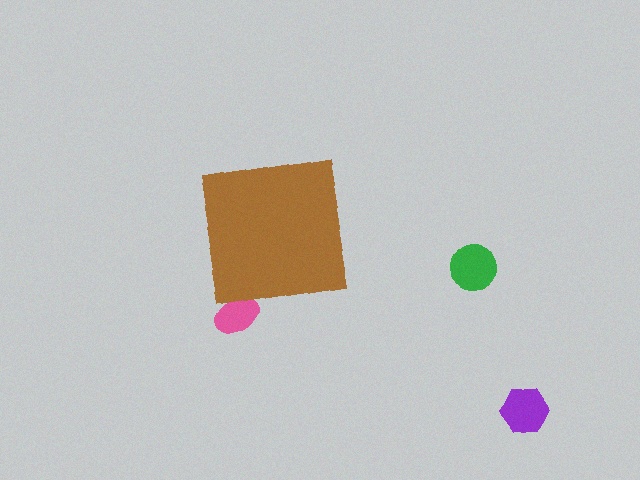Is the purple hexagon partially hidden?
No, the purple hexagon is fully visible.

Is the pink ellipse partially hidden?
Yes, the pink ellipse is partially hidden behind the brown square.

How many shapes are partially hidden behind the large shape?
1 shape is partially hidden.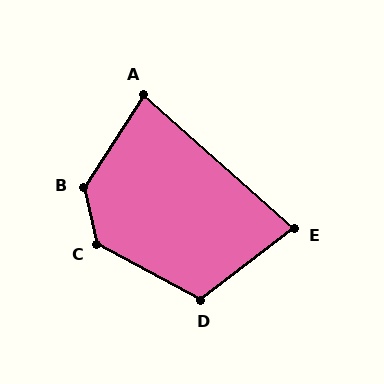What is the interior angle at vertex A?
Approximately 81 degrees (acute).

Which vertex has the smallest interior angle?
E, at approximately 79 degrees.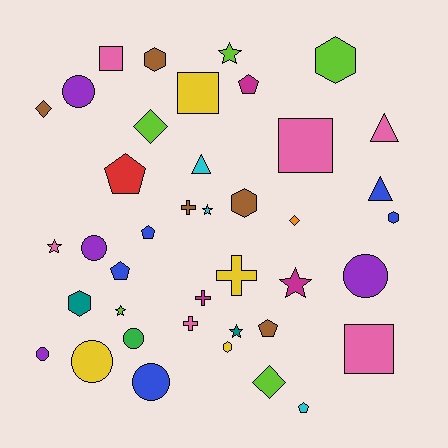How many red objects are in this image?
There is 1 red object.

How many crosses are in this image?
There are 4 crosses.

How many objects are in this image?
There are 40 objects.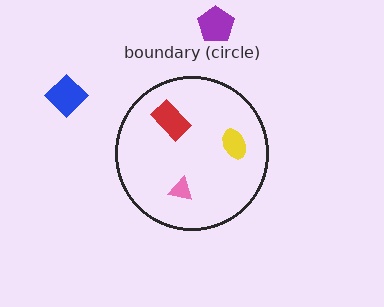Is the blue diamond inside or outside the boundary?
Outside.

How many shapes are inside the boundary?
3 inside, 2 outside.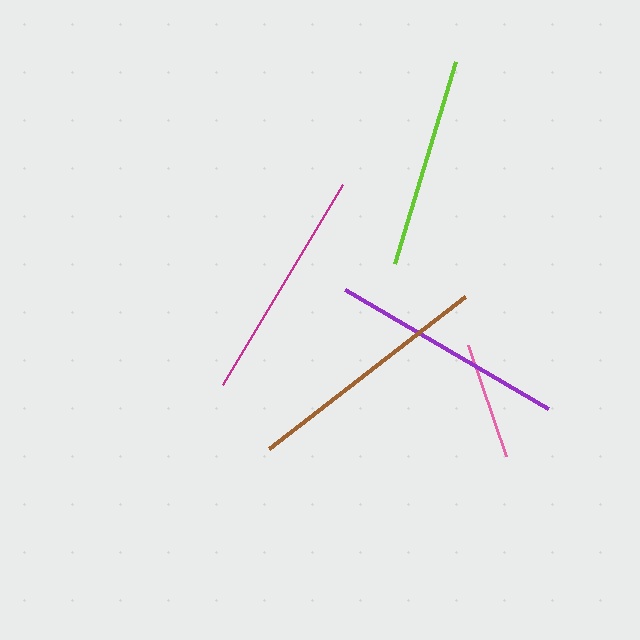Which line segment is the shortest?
The pink line is the shortest at approximately 118 pixels.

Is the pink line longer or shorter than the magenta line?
The magenta line is longer than the pink line.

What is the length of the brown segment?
The brown segment is approximately 248 pixels long.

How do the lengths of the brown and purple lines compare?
The brown and purple lines are approximately the same length.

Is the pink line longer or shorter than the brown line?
The brown line is longer than the pink line.